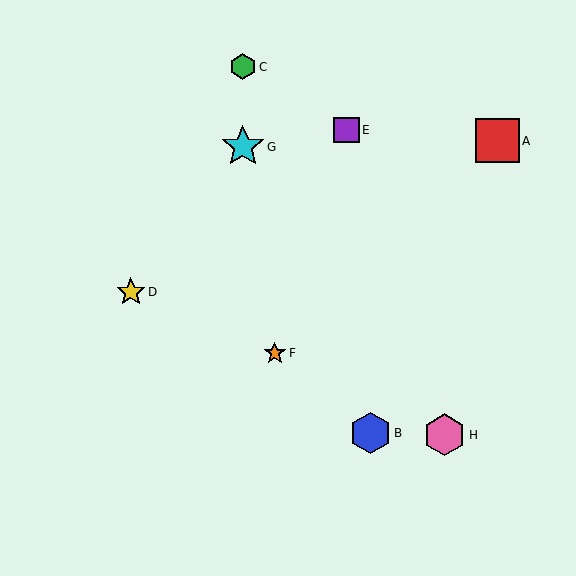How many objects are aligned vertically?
2 objects (C, G) are aligned vertically.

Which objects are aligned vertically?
Objects C, G are aligned vertically.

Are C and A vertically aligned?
No, C is at x≈243 and A is at x≈497.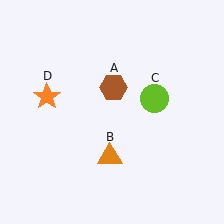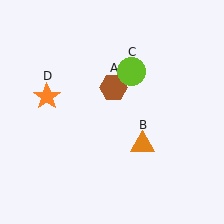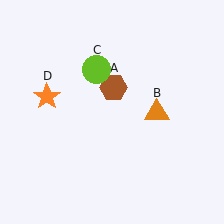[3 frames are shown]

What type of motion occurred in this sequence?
The orange triangle (object B), lime circle (object C) rotated counterclockwise around the center of the scene.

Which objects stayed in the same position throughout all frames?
Brown hexagon (object A) and orange star (object D) remained stationary.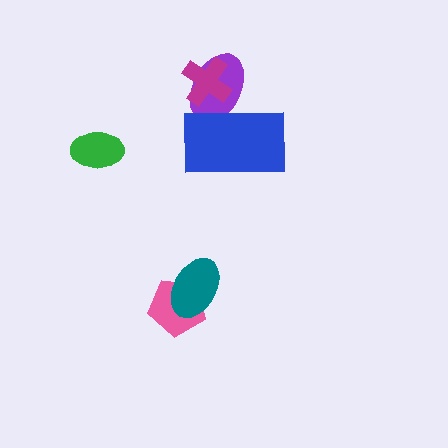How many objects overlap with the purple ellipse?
2 objects overlap with the purple ellipse.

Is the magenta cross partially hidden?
Yes, it is partially covered by another shape.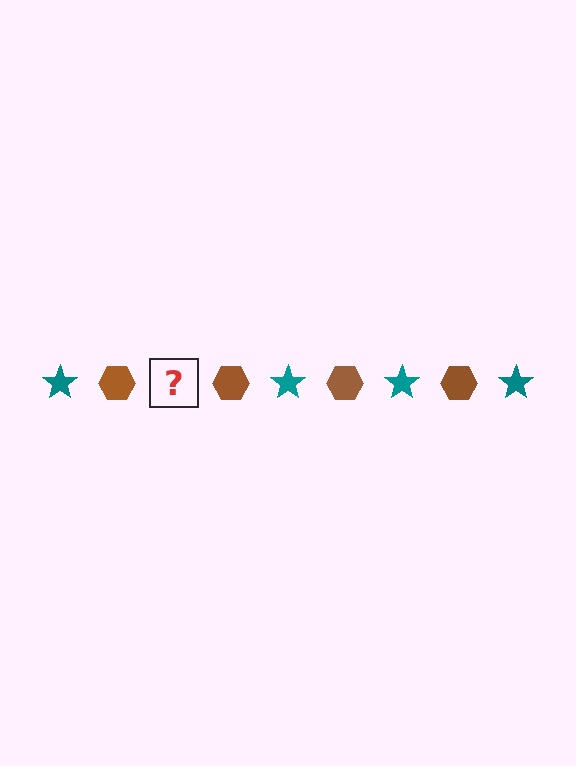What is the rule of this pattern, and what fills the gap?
The rule is that the pattern alternates between teal star and brown hexagon. The gap should be filled with a teal star.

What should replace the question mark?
The question mark should be replaced with a teal star.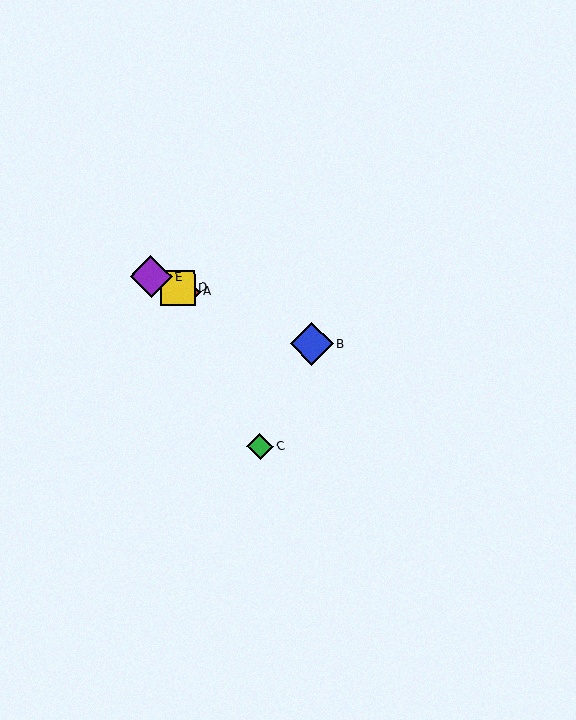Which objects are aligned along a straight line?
Objects A, B, D, E are aligned along a straight line.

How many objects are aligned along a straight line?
4 objects (A, B, D, E) are aligned along a straight line.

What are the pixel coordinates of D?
Object D is at (177, 288).